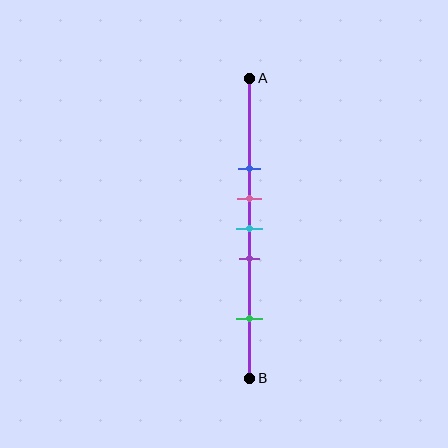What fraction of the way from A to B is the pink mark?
The pink mark is approximately 40% (0.4) of the way from A to B.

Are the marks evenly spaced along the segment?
No, the marks are not evenly spaced.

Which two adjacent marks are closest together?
The pink and cyan marks are the closest adjacent pair.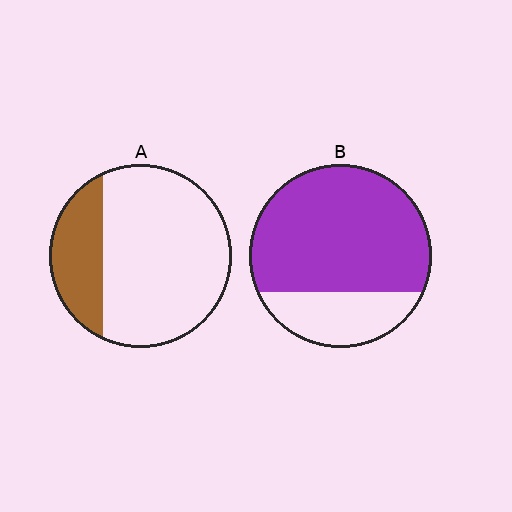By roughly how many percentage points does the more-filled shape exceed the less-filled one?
By roughly 50 percentage points (B over A).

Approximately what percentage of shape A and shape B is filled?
A is approximately 25% and B is approximately 75%.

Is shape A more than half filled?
No.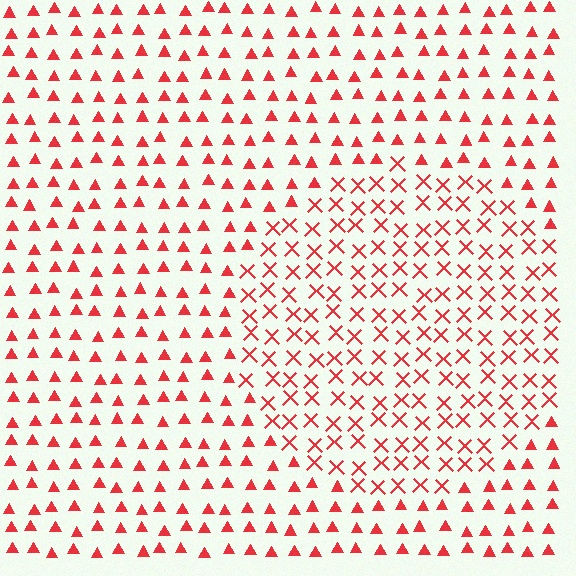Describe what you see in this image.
The image is filled with small red elements arranged in a uniform grid. A circle-shaped region contains X marks, while the surrounding area contains triangles. The boundary is defined purely by the change in element shape.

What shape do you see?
I see a circle.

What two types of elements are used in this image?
The image uses X marks inside the circle region and triangles outside it.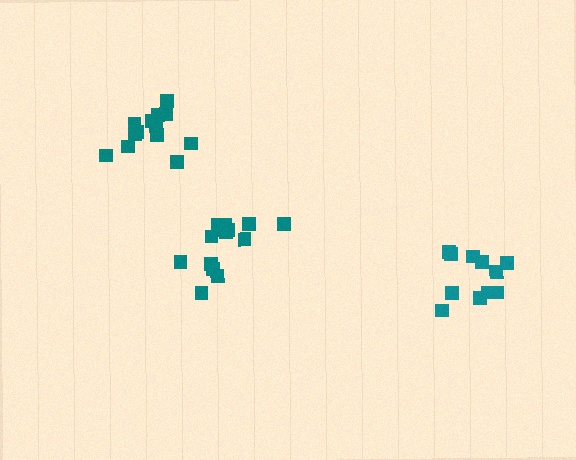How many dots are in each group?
Group 1: 11 dots, Group 2: 13 dots, Group 3: 15 dots (39 total).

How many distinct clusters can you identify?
There are 3 distinct clusters.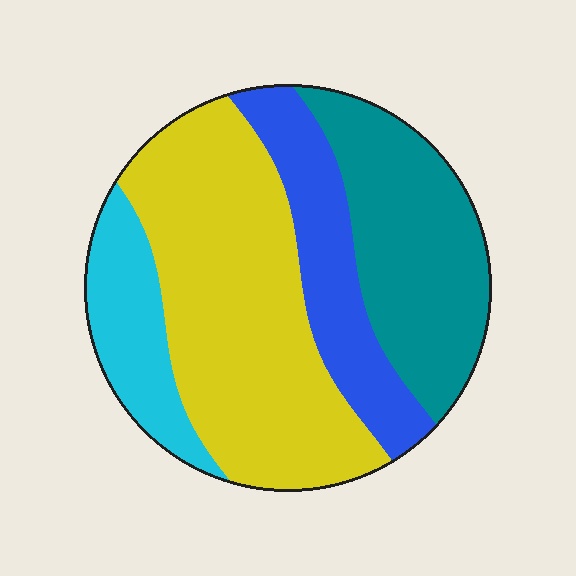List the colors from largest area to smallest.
From largest to smallest: yellow, teal, blue, cyan.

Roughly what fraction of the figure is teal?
Teal takes up between a sixth and a third of the figure.